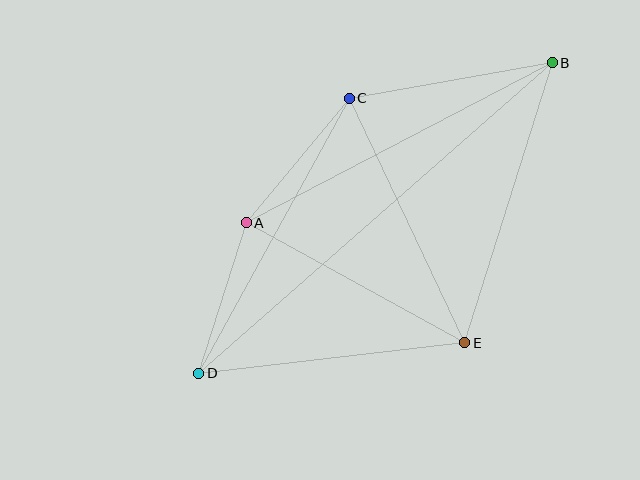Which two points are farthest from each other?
Points B and D are farthest from each other.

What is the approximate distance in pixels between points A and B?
The distance between A and B is approximately 345 pixels.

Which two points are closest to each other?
Points A and D are closest to each other.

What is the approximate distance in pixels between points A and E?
The distance between A and E is approximately 250 pixels.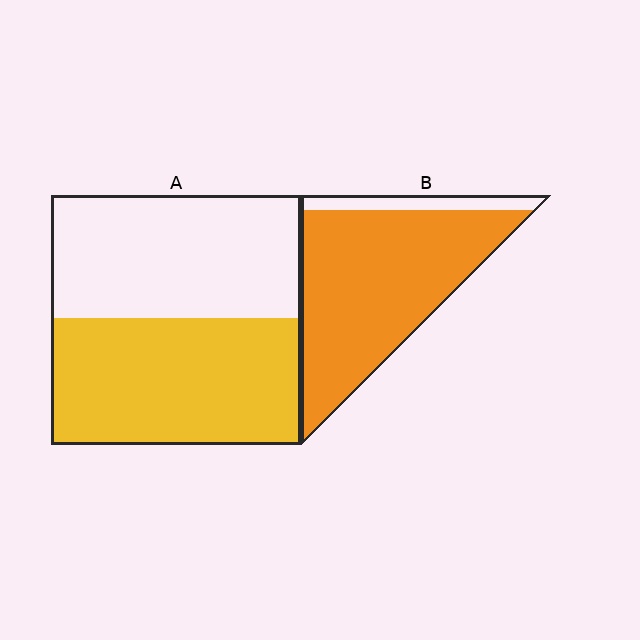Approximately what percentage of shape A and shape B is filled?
A is approximately 50% and B is approximately 90%.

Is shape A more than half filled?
Roughly half.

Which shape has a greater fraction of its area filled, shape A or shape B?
Shape B.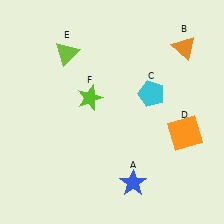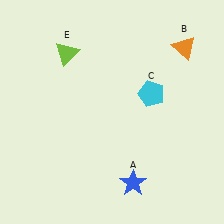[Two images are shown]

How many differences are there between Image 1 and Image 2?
There are 2 differences between the two images.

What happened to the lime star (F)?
The lime star (F) was removed in Image 2. It was in the top-left area of Image 1.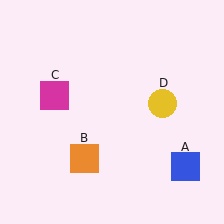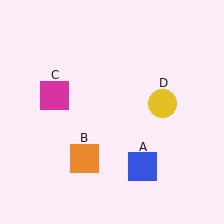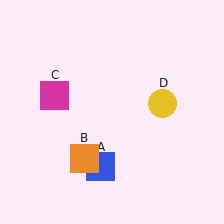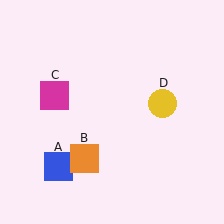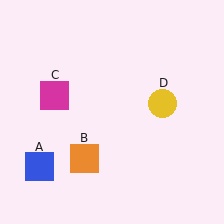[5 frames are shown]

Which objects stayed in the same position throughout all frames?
Orange square (object B) and magenta square (object C) and yellow circle (object D) remained stationary.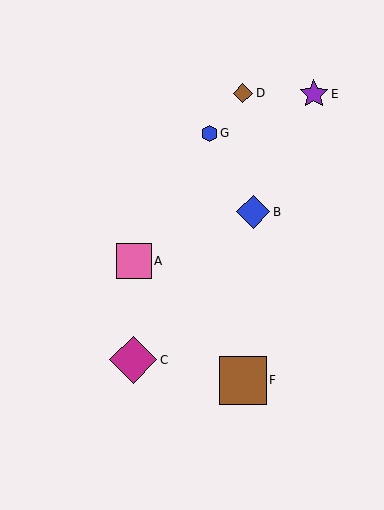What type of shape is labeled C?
Shape C is a magenta diamond.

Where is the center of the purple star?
The center of the purple star is at (314, 94).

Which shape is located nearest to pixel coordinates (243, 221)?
The blue diamond (labeled B) at (253, 212) is nearest to that location.